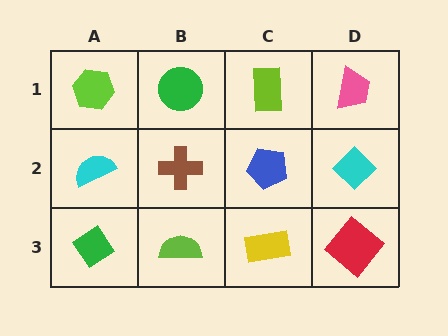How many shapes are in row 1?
4 shapes.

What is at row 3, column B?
A lime semicircle.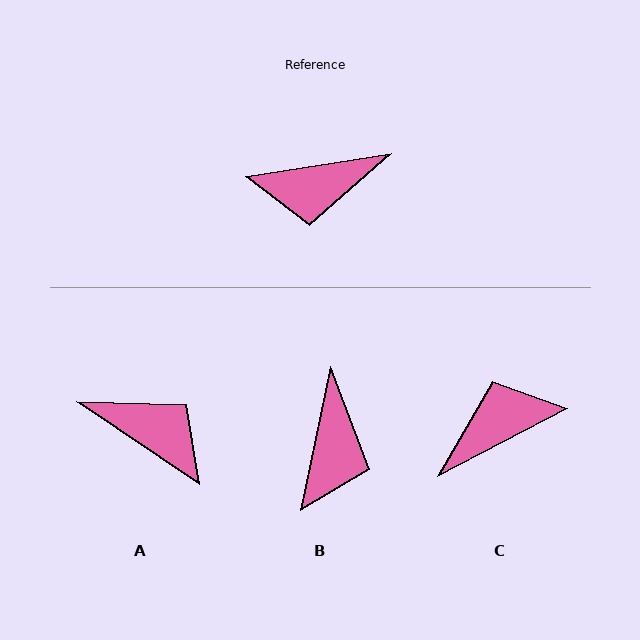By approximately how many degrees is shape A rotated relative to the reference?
Approximately 137 degrees counter-clockwise.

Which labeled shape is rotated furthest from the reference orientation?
C, about 161 degrees away.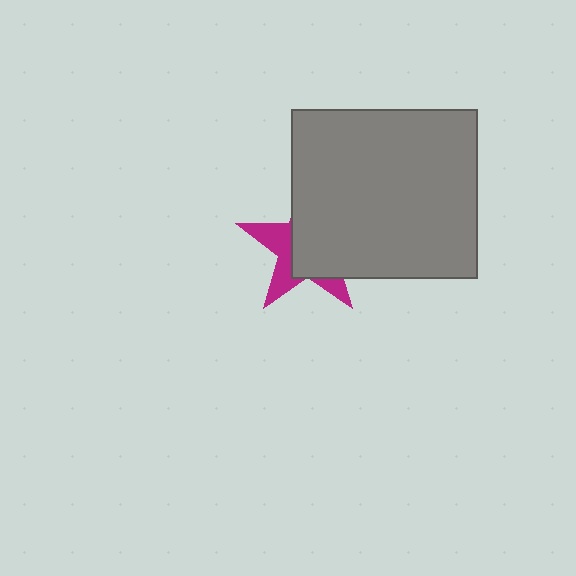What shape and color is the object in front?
The object in front is a gray rectangle.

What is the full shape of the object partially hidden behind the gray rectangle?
The partially hidden object is a magenta star.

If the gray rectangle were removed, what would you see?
You would see the complete magenta star.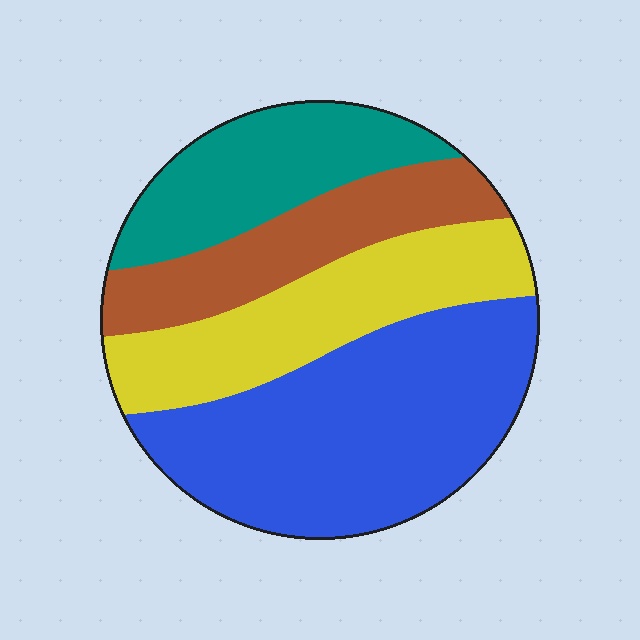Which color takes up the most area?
Blue, at roughly 40%.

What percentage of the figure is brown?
Brown covers about 20% of the figure.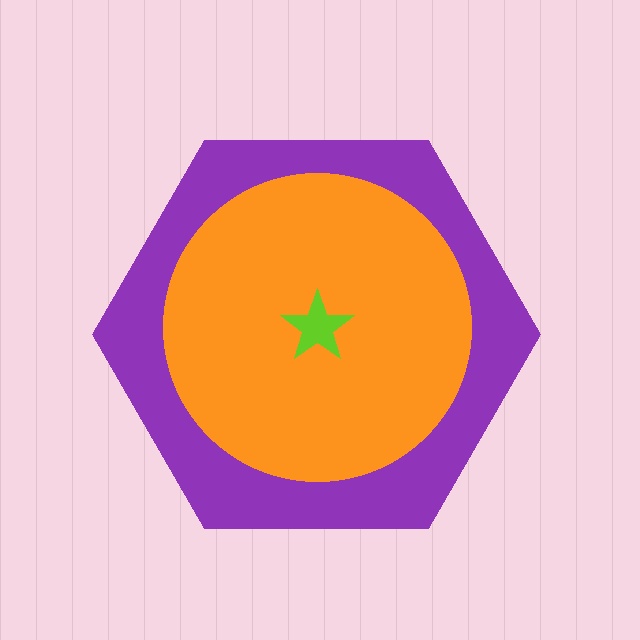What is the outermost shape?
The purple hexagon.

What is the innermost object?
The lime star.